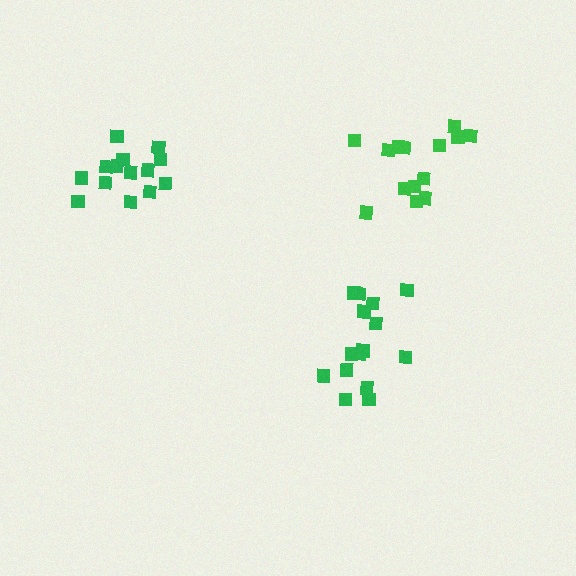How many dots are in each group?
Group 1: 14 dots, Group 2: 15 dots, Group 3: 14 dots (43 total).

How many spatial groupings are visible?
There are 3 spatial groupings.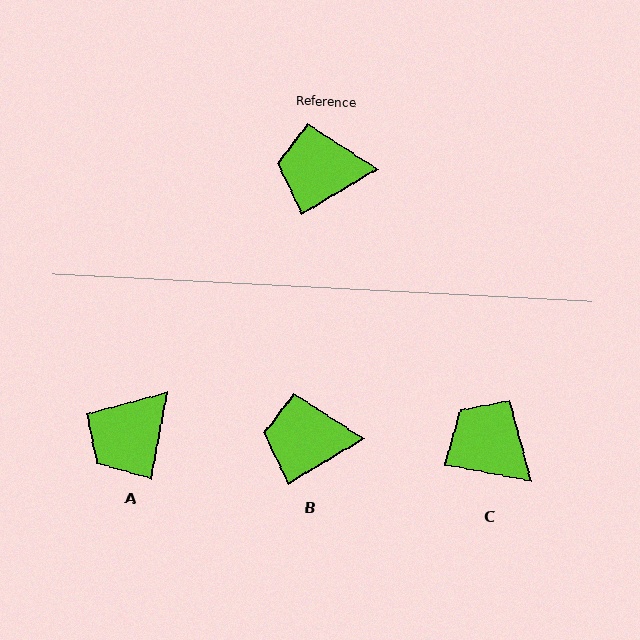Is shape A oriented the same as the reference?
No, it is off by about 49 degrees.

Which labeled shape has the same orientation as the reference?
B.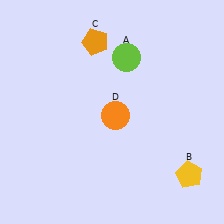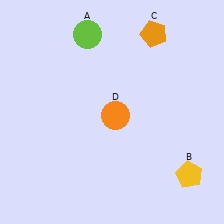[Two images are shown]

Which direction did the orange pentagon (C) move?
The orange pentagon (C) moved right.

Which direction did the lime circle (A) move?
The lime circle (A) moved left.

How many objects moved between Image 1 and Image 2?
2 objects moved between the two images.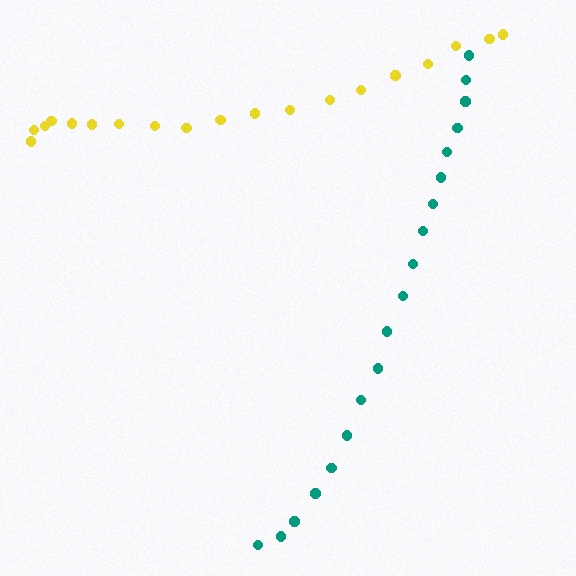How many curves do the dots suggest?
There are 2 distinct paths.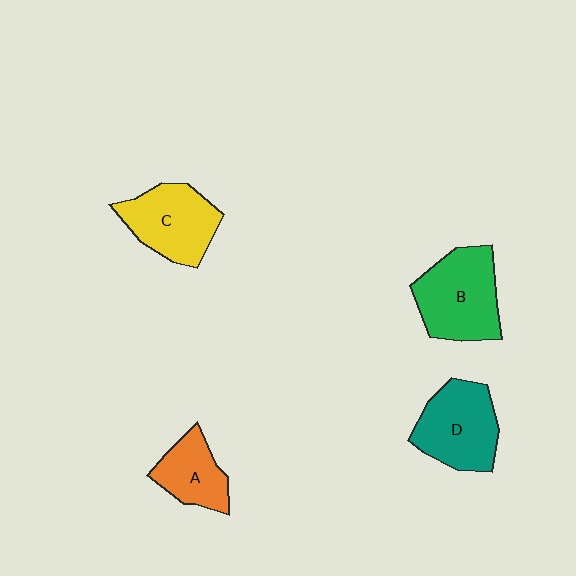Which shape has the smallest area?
Shape A (orange).